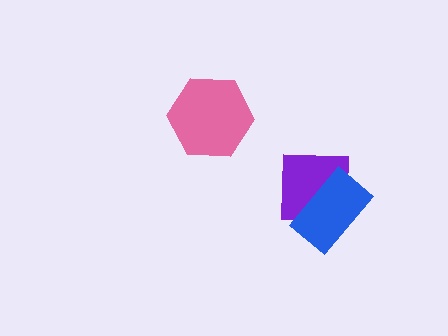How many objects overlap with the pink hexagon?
0 objects overlap with the pink hexagon.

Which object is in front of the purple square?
The blue rectangle is in front of the purple square.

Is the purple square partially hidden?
Yes, it is partially covered by another shape.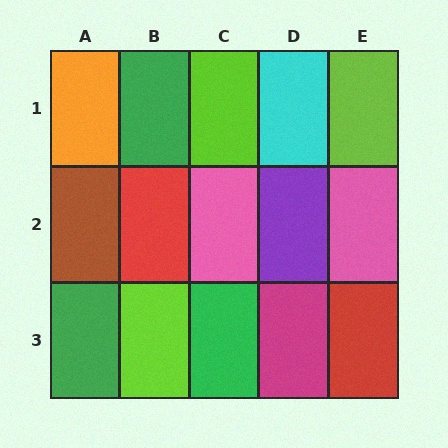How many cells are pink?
2 cells are pink.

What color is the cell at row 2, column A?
Brown.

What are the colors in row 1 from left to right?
Orange, green, lime, cyan, lime.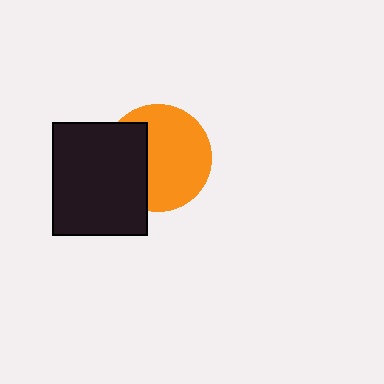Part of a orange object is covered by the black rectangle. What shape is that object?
It is a circle.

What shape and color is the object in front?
The object in front is a black rectangle.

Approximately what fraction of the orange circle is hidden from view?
Roughly 34% of the orange circle is hidden behind the black rectangle.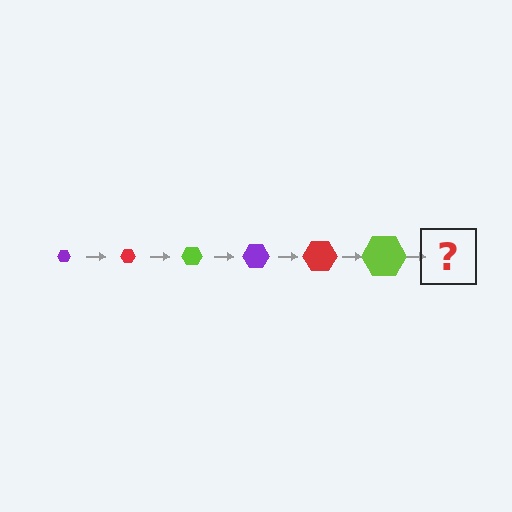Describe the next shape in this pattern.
It should be a purple hexagon, larger than the previous one.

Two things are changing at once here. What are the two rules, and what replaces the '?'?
The two rules are that the hexagon grows larger each step and the color cycles through purple, red, and lime. The '?' should be a purple hexagon, larger than the previous one.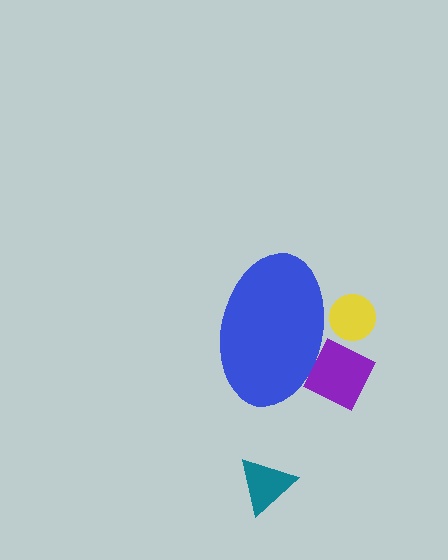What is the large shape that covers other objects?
A blue ellipse.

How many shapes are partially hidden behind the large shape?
2 shapes are partially hidden.